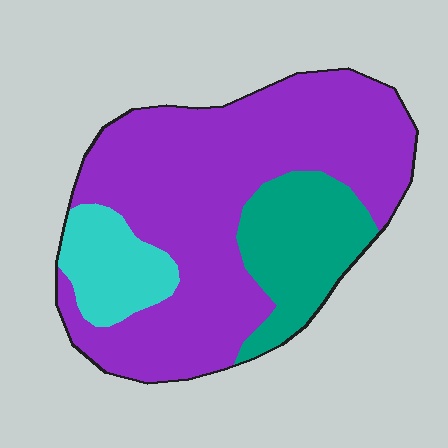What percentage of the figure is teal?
Teal takes up about one fifth (1/5) of the figure.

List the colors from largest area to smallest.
From largest to smallest: purple, teal, cyan.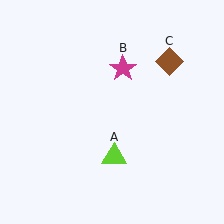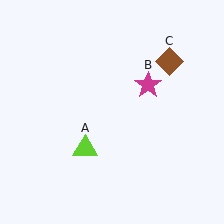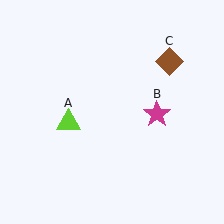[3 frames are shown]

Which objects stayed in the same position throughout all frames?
Brown diamond (object C) remained stationary.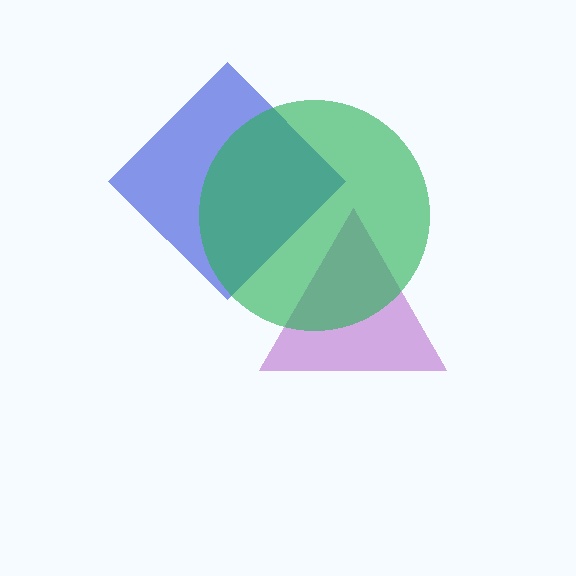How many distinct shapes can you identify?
There are 3 distinct shapes: a purple triangle, a blue diamond, a green circle.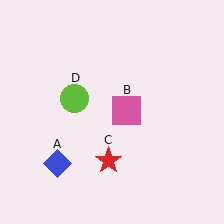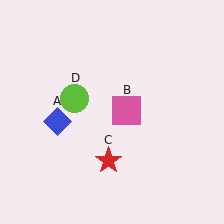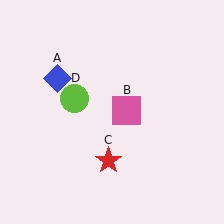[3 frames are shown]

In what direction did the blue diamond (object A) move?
The blue diamond (object A) moved up.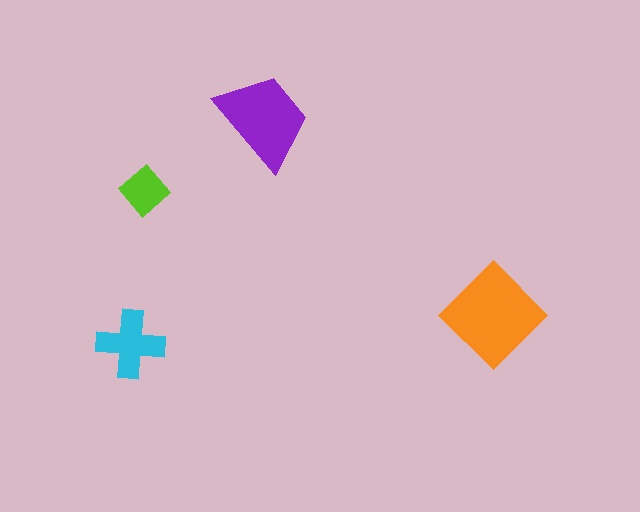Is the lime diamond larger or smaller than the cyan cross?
Smaller.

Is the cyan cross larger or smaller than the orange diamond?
Smaller.